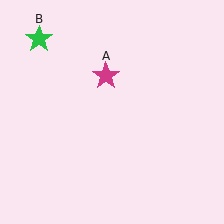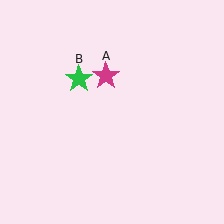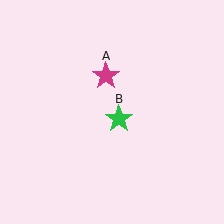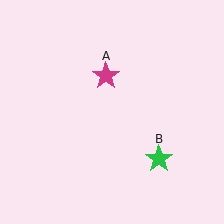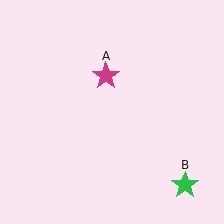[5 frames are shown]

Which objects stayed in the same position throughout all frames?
Magenta star (object A) remained stationary.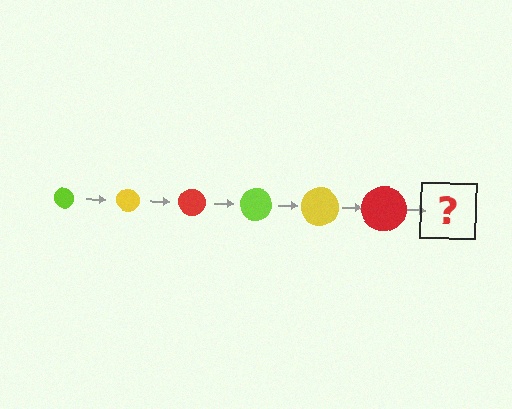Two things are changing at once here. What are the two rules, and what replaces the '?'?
The two rules are that the circle grows larger each step and the color cycles through lime, yellow, and red. The '?' should be a lime circle, larger than the previous one.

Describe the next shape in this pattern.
It should be a lime circle, larger than the previous one.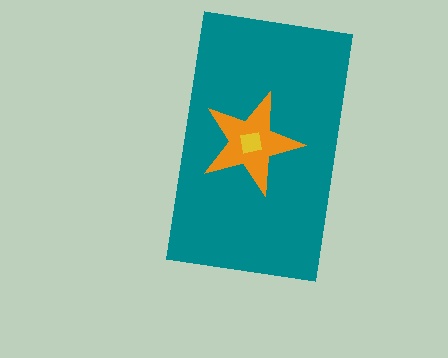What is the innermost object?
The yellow square.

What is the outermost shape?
The teal rectangle.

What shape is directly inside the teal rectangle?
The orange star.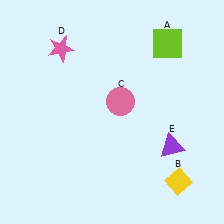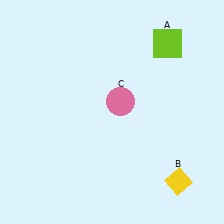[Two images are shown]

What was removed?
The pink star (D), the purple triangle (E) were removed in Image 2.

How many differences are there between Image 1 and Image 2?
There are 2 differences between the two images.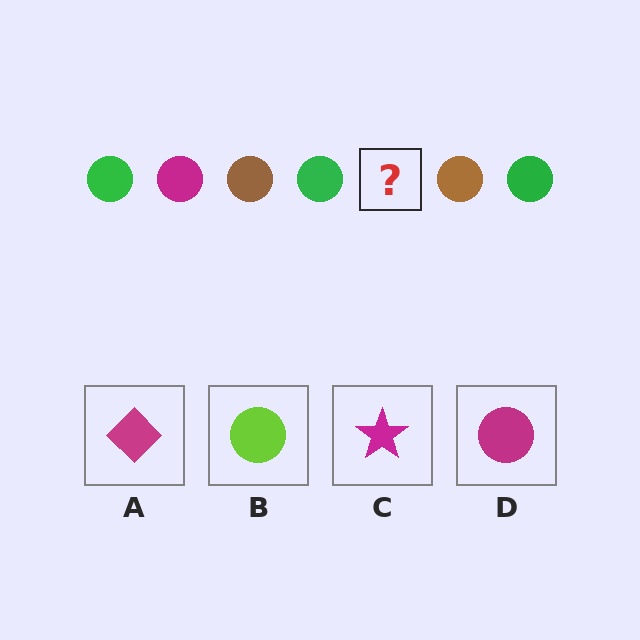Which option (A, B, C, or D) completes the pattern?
D.